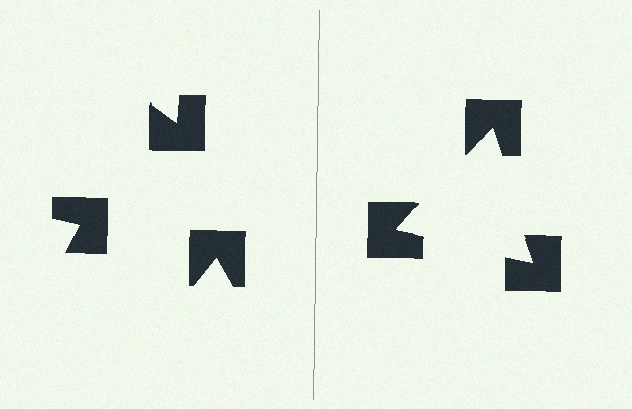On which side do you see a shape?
An illusory triangle appears on the right side. On the left side the wedge cuts are rotated, so no coherent shape forms.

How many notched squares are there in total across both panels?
6 — 3 on each side.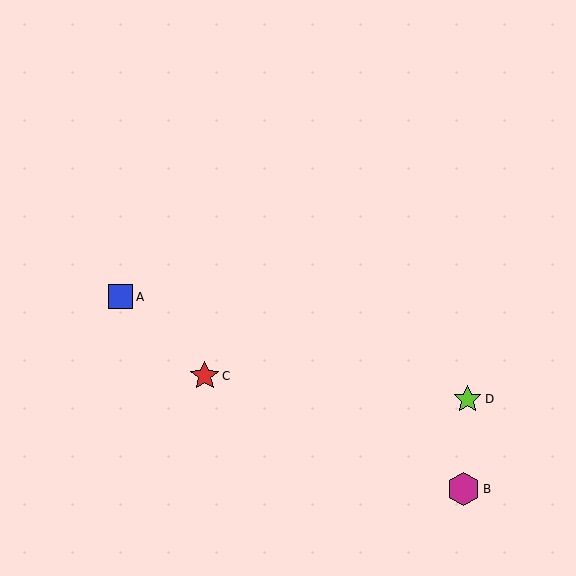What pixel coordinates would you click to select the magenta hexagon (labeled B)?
Click at (463, 489) to select the magenta hexagon B.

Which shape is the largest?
The magenta hexagon (labeled B) is the largest.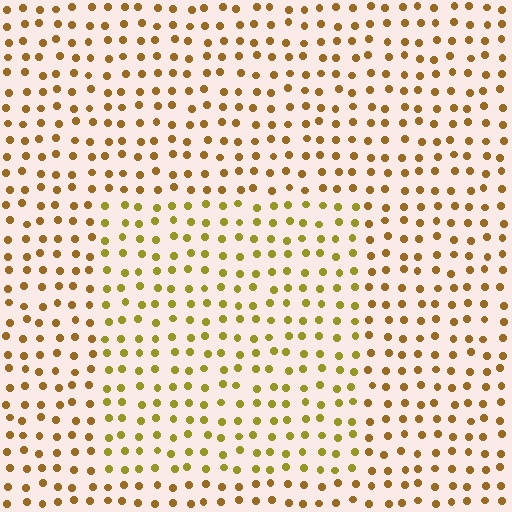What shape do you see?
I see a rectangle.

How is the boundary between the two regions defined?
The boundary is defined purely by a slight shift in hue (about 24 degrees). Spacing, size, and orientation are identical on both sides.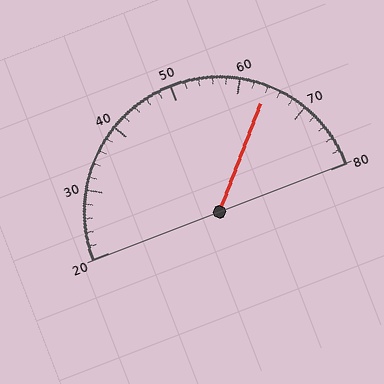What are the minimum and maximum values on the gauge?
The gauge ranges from 20 to 80.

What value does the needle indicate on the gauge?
The needle indicates approximately 64.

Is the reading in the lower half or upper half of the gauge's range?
The reading is in the upper half of the range (20 to 80).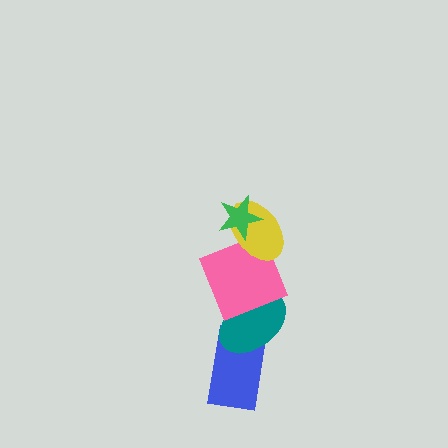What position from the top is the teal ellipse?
The teal ellipse is 4th from the top.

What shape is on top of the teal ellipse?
The pink square is on top of the teal ellipse.